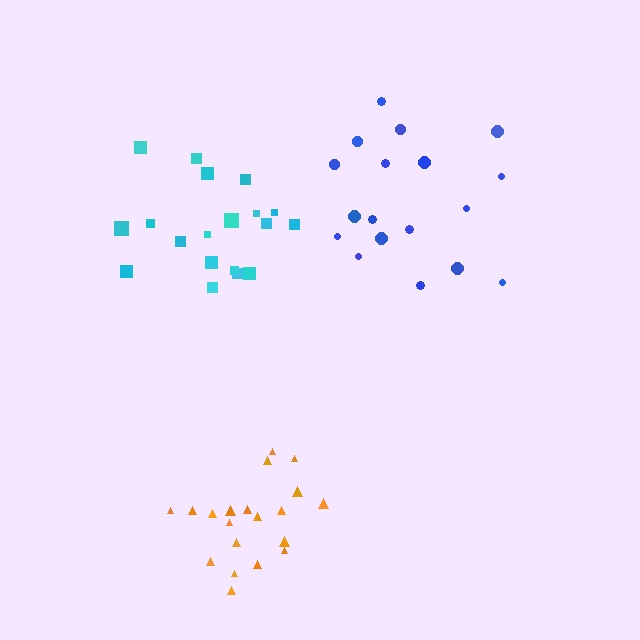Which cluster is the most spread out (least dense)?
Blue.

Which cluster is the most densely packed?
Orange.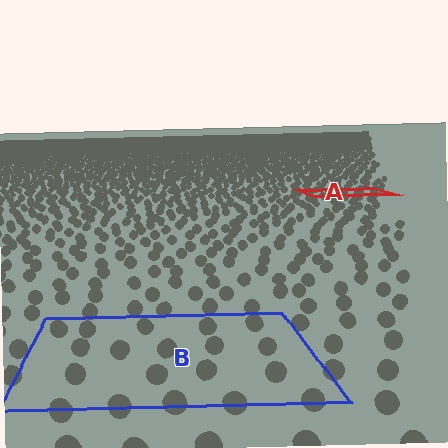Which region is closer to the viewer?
Region B is closer. The texture elements there are larger and more spread out.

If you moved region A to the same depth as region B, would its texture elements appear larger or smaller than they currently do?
They would appear larger. At a closer depth, the same texture elements are projected at a bigger on-screen size.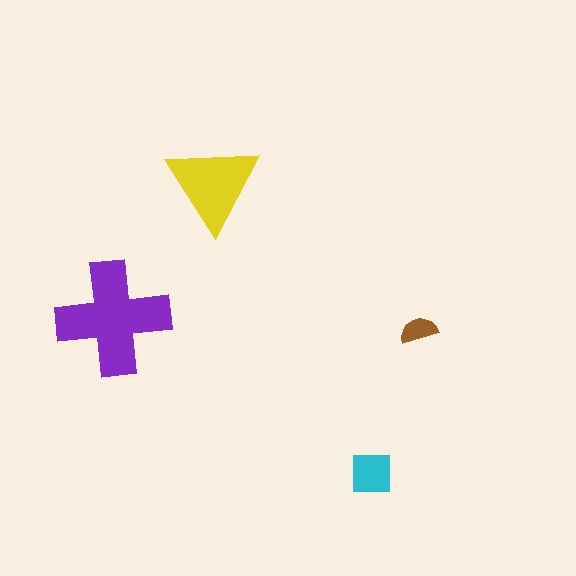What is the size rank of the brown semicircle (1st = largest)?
4th.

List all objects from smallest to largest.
The brown semicircle, the cyan square, the yellow triangle, the purple cross.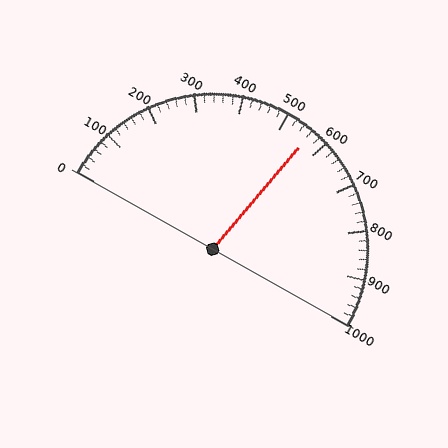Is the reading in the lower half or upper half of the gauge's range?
The reading is in the upper half of the range (0 to 1000).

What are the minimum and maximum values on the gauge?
The gauge ranges from 0 to 1000.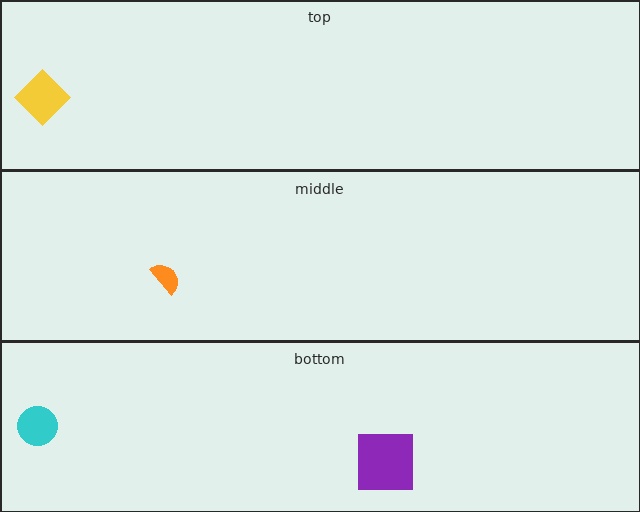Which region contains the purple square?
The bottom region.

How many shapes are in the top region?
1.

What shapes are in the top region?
The yellow diamond.